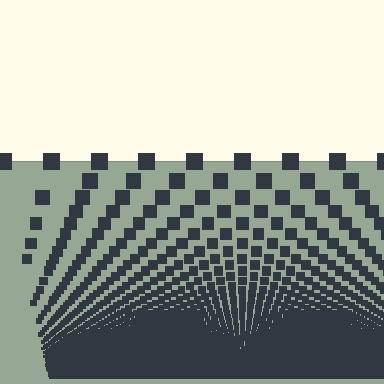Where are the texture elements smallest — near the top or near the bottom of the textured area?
Near the bottom.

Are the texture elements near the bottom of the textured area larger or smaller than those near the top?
Smaller. The gradient is inverted — elements near the bottom are smaller and denser.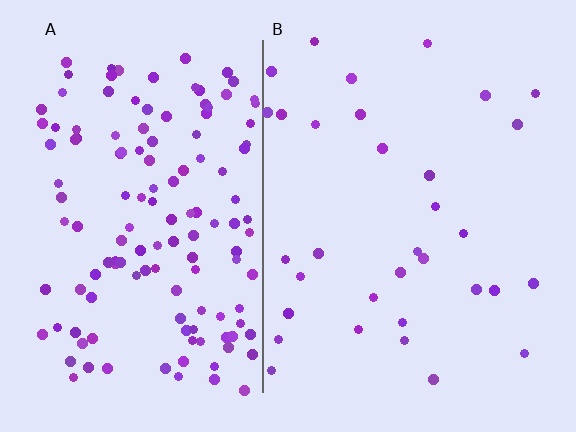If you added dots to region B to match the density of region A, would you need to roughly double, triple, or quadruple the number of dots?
Approximately quadruple.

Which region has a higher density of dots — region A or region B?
A (the left).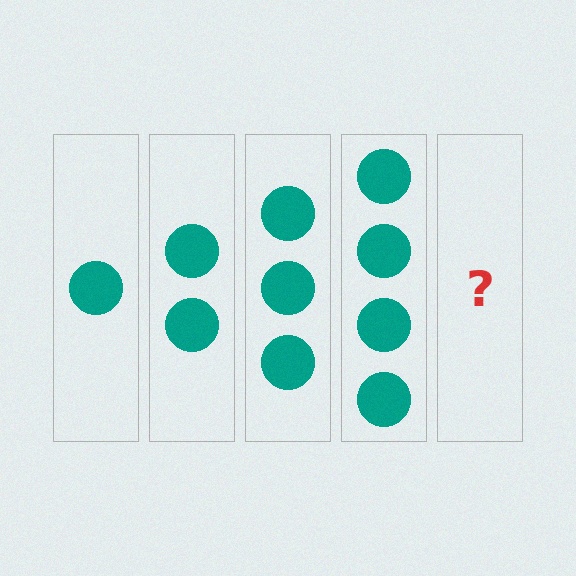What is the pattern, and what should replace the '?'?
The pattern is that each step adds one more circle. The '?' should be 5 circles.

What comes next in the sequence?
The next element should be 5 circles.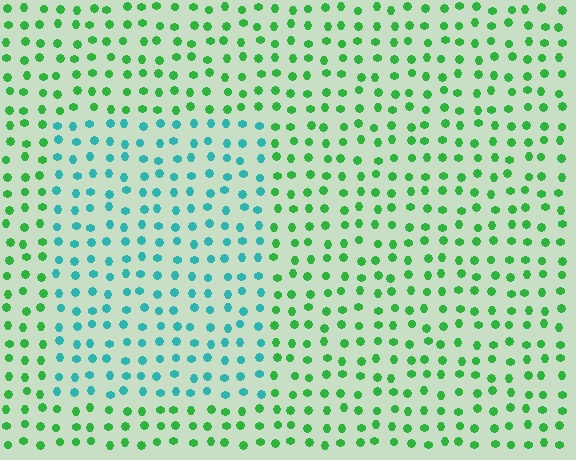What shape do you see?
I see a rectangle.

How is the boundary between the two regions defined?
The boundary is defined purely by a slight shift in hue (about 51 degrees). Spacing, size, and orientation are identical on both sides.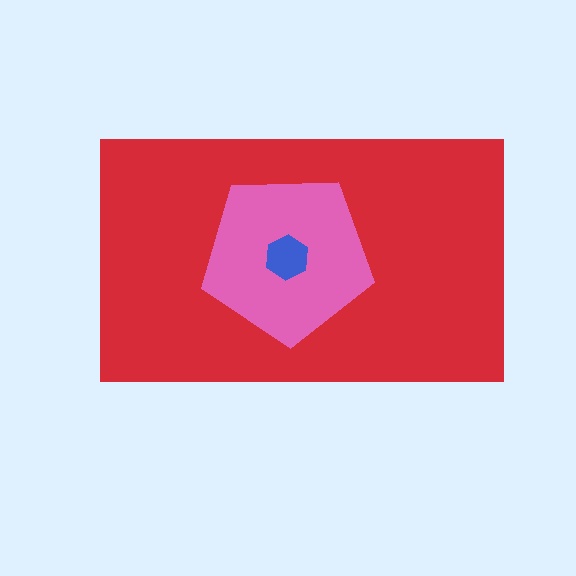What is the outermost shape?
The red rectangle.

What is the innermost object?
The blue hexagon.